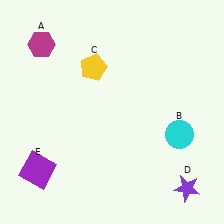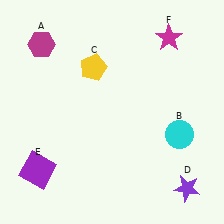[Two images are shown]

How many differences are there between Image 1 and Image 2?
There is 1 difference between the two images.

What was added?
A magenta star (F) was added in Image 2.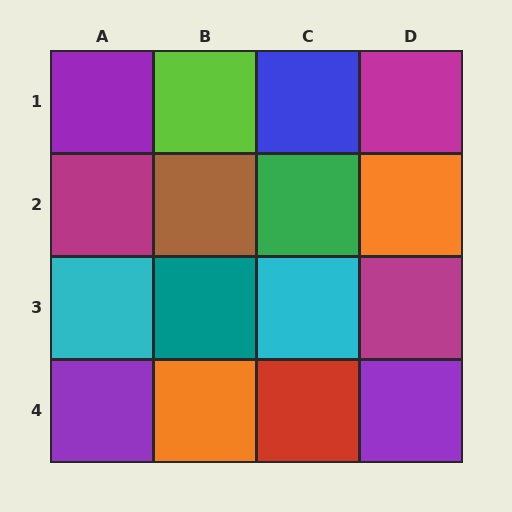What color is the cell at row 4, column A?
Purple.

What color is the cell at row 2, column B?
Brown.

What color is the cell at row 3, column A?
Cyan.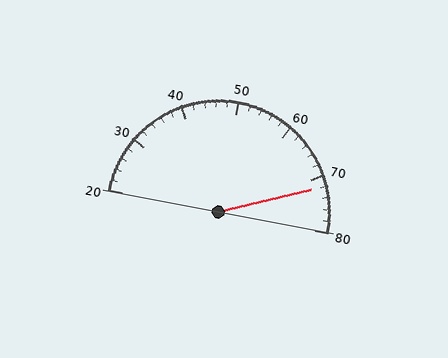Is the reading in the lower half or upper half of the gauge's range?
The reading is in the upper half of the range (20 to 80).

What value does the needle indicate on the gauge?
The needle indicates approximately 72.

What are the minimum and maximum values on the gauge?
The gauge ranges from 20 to 80.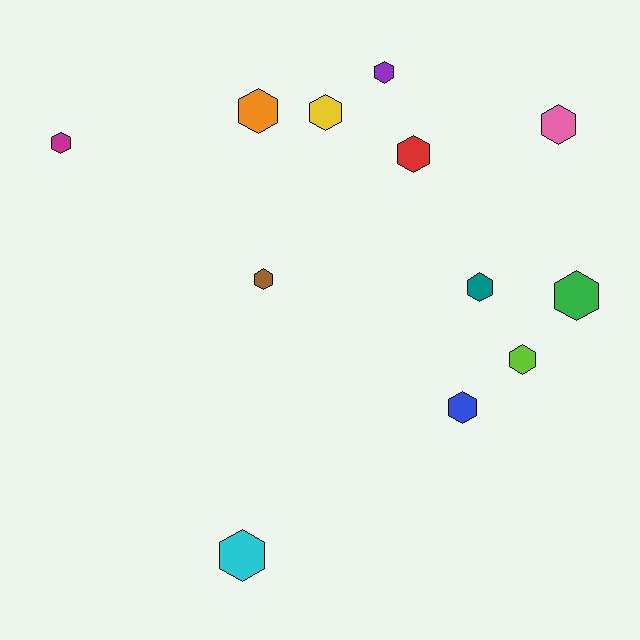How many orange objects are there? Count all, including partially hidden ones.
There is 1 orange object.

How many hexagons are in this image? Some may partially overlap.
There are 12 hexagons.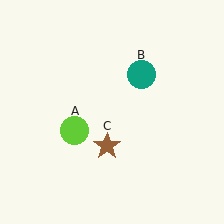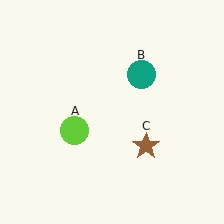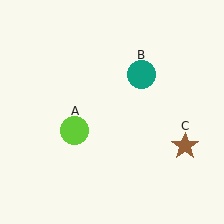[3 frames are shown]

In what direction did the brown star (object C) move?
The brown star (object C) moved right.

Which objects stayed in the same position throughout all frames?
Lime circle (object A) and teal circle (object B) remained stationary.